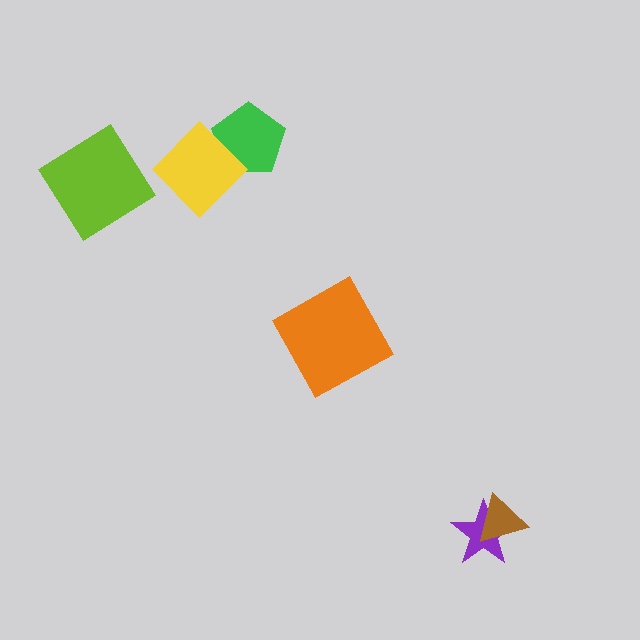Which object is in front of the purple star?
The brown triangle is in front of the purple star.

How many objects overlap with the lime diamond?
0 objects overlap with the lime diamond.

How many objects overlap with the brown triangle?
1 object overlaps with the brown triangle.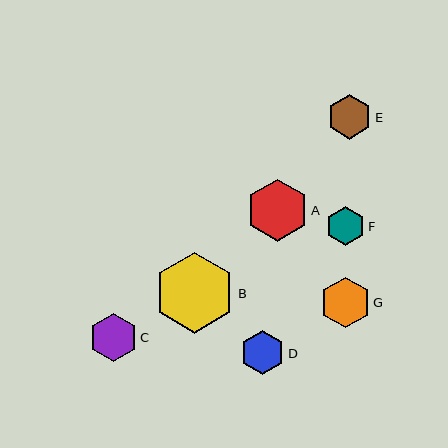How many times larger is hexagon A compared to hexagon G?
Hexagon A is approximately 1.2 times the size of hexagon G.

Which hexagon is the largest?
Hexagon B is the largest with a size of approximately 81 pixels.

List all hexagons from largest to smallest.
From largest to smallest: B, A, G, C, E, D, F.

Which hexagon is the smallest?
Hexagon F is the smallest with a size of approximately 40 pixels.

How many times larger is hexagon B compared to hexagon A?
Hexagon B is approximately 1.3 times the size of hexagon A.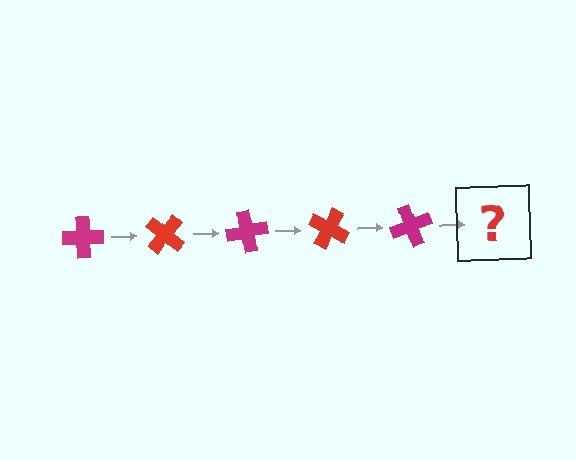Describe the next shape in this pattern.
It should be a red cross, rotated 200 degrees from the start.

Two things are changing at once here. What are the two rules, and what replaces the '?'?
The two rules are that it rotates 40 degrees each step and the color cycles through magenta and red. The '?' should be a red cross, rotated 200 degrees from the start.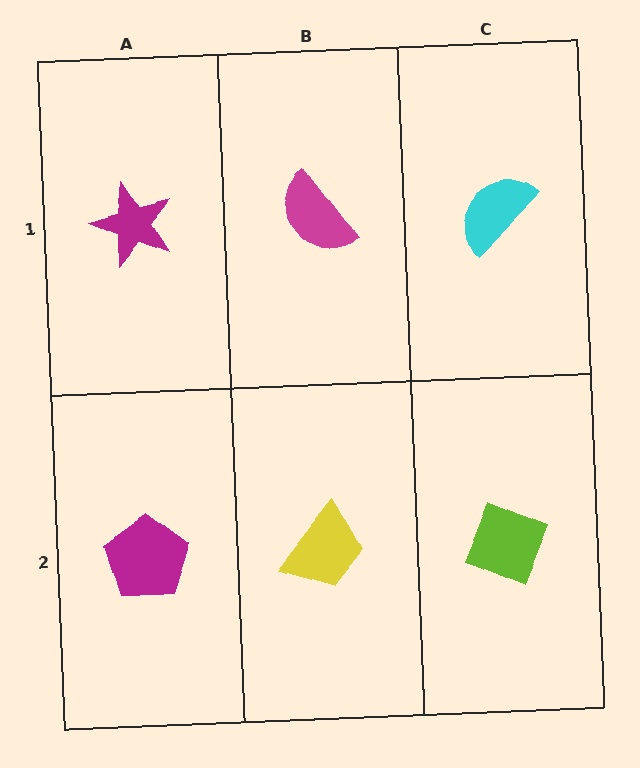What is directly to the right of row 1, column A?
A magenta semicircle.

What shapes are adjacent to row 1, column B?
A yellow trapezoid (row 2, column B), a magenta star (row 1, column A), a cyan semicircle (row 1, column C).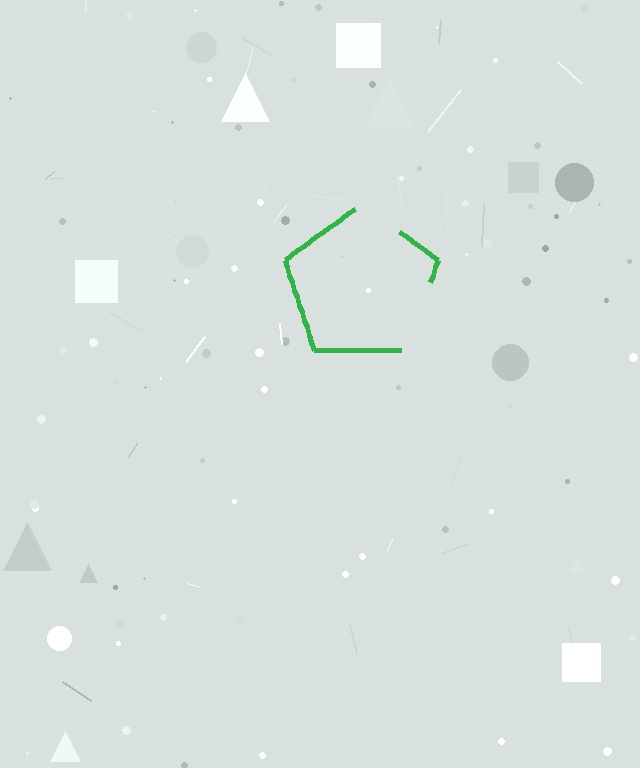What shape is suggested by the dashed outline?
The dashed outline suggests a pentagon.